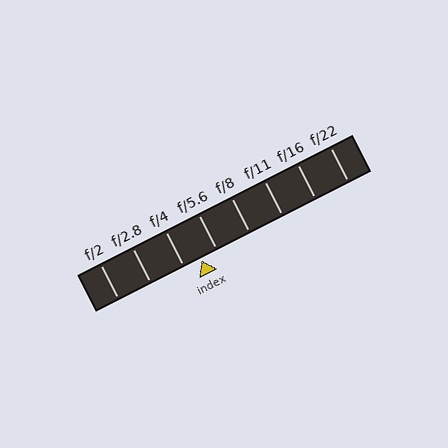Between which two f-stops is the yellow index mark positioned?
The index mark is between f/4 and f/5.6.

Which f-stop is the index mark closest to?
The index mark is closest to f/5.6.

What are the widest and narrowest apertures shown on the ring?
The widest aperture shown is f/2 and the narrowest is f/22.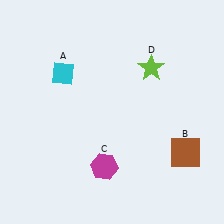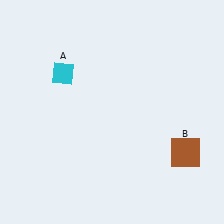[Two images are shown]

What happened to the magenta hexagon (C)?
The magenta hexagon (C) was removed in Image 2. It was in the bottom-left area of Image 1.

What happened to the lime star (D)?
The lime star (D) was removed in Image 2. It was in the top-right area of Image 1.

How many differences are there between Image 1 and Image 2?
There are 2 differences between the two images.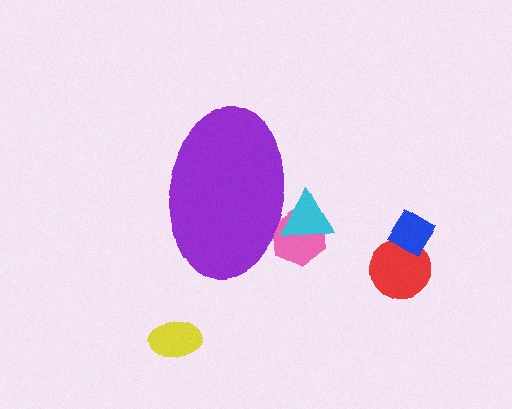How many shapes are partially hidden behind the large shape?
2 shapes are partially hidden.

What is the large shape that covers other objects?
A purple ellipse.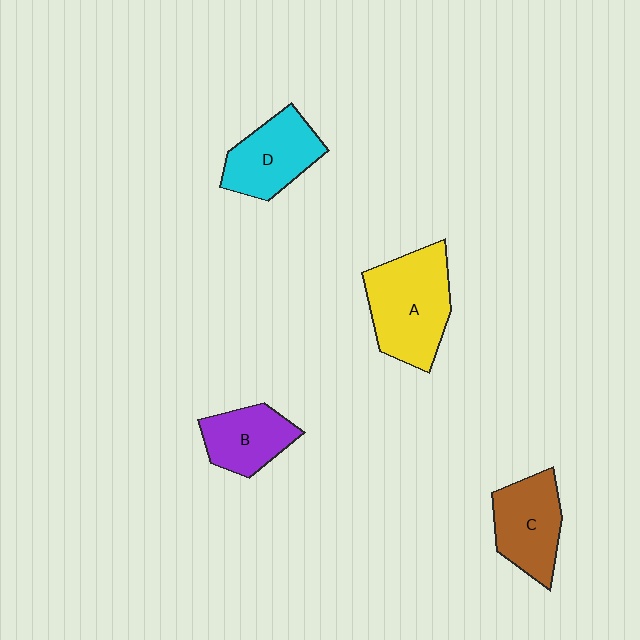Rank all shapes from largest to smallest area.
From largest to smallest: A (yellow), D (cyan), C (brown), B (purple).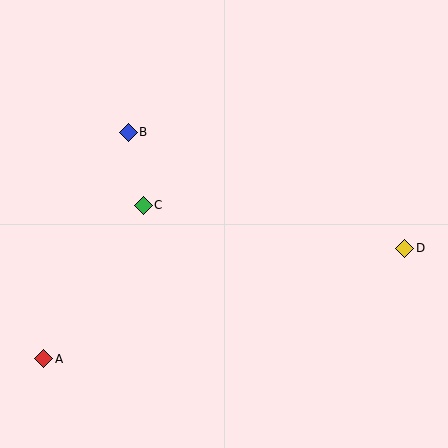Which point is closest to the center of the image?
Point C at (143, 205) is closest to the center.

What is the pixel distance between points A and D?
The distance between A and D is 377 pixels.